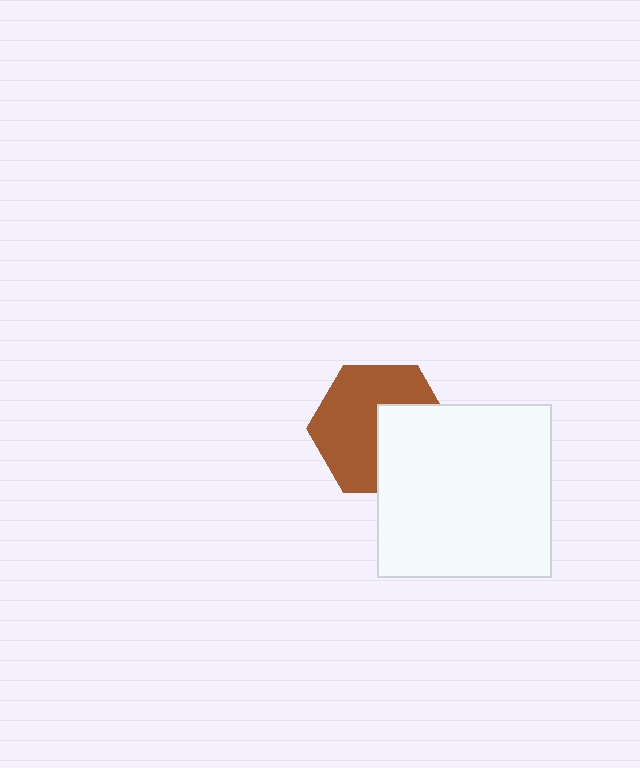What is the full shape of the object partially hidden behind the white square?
The partially hidden object is a brown hexagon.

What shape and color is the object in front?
The object in front is a white square.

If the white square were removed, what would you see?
You would see the complete brown hexagon.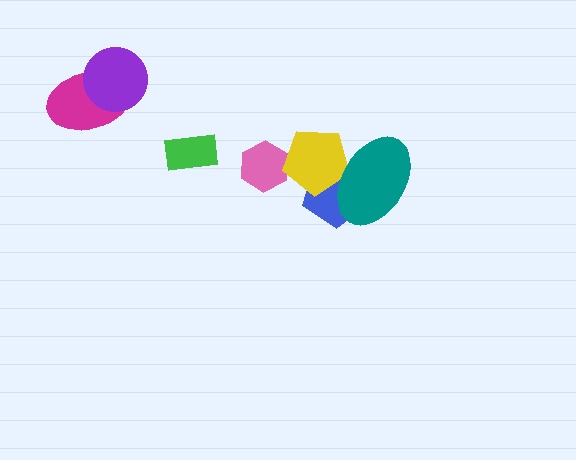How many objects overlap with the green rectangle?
0 objects overlap with the green rectangle.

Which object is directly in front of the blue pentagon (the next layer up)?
The yellow pentagon is directly in front of the blue pentagon.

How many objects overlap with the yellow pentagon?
3 objects overlap with the yellow pentagon.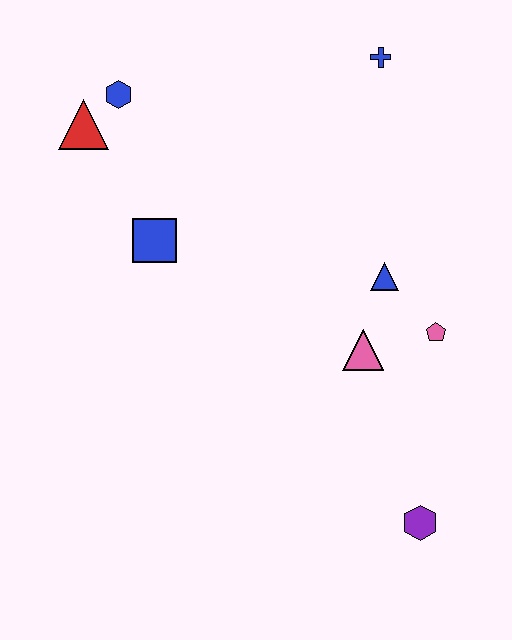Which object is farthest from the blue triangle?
The red triangle is farthest from the blue triangle.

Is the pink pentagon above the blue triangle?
No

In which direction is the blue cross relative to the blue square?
The blue cross is to the right of the blue square.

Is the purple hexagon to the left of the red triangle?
No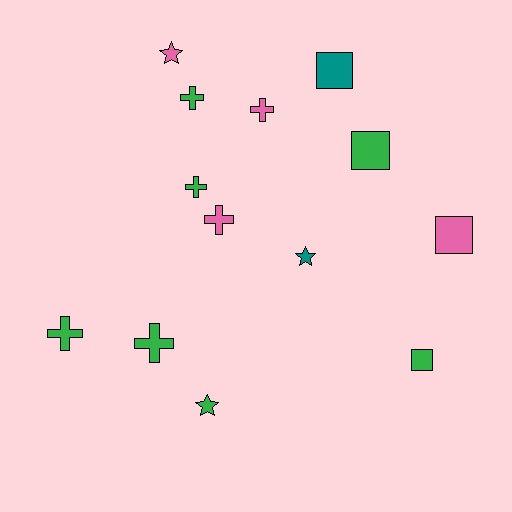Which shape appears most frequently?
Cross, with 6 objects.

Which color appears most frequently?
Green, with 7 objects.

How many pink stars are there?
There is 1 pink star.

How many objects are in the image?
There are 13 objects.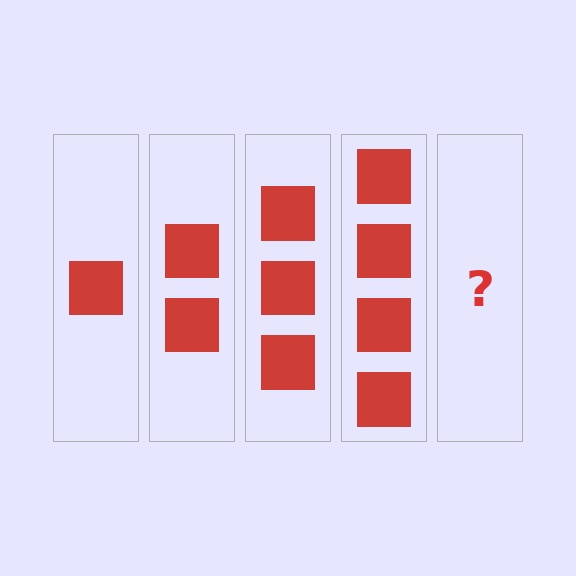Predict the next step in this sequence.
The next step is 5 squares.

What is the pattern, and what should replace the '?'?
The pattern is that each step adds one more square. The '?' should be 5 squares.